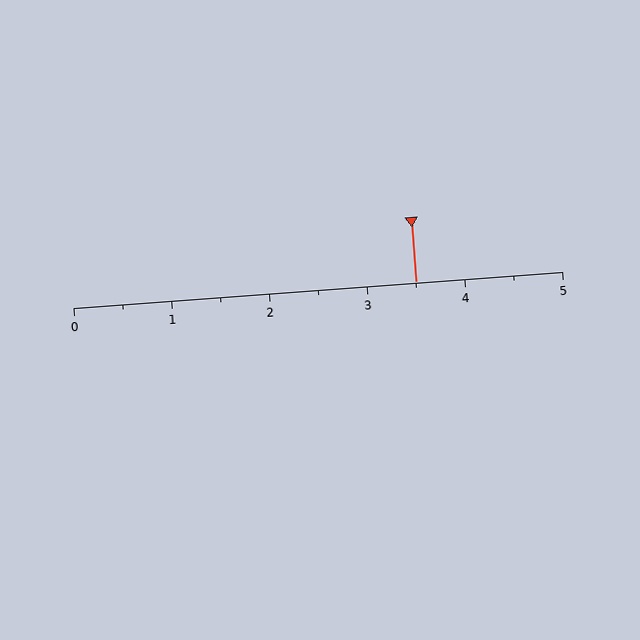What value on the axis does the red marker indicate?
The marker indicates approximately 3.5.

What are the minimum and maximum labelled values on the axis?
The axis runs from 0 to 5.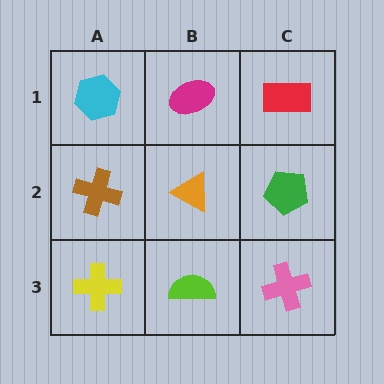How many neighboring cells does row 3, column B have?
3.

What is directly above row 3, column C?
A green pentagon.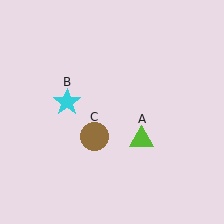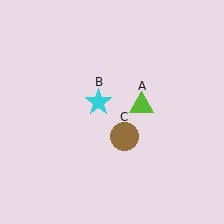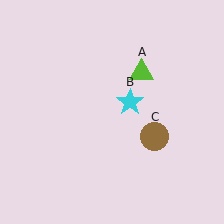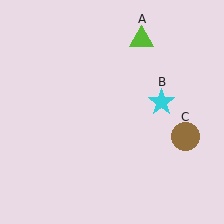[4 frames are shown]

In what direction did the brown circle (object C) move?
The brown circle (object C) moved right.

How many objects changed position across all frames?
3 objects changed position: lime triangle (object A), cyan star (object B), brown circle (object C).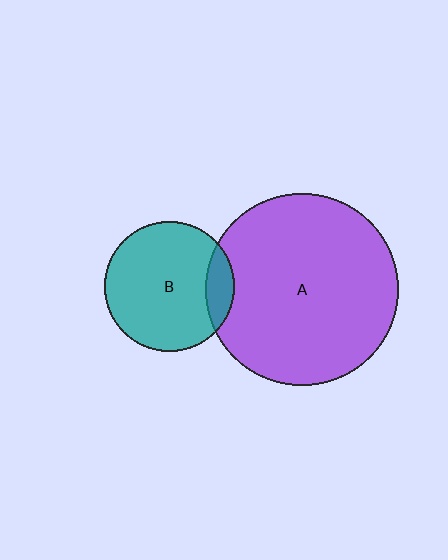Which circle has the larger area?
Circle A (purple).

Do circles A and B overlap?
Yes.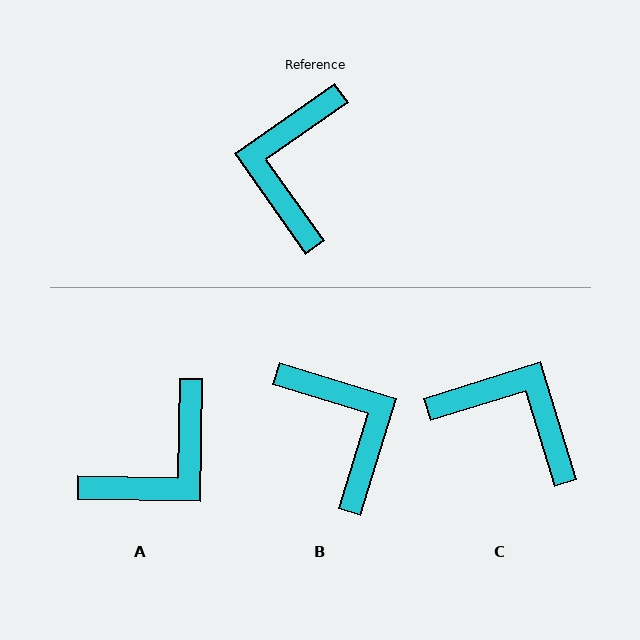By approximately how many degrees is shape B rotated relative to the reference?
Approximately 142 degrees clockwise.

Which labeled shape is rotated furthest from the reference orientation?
A, about 144 degrees away.